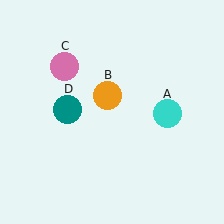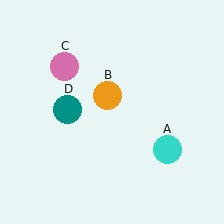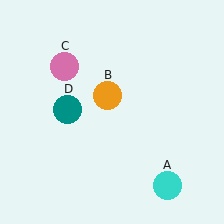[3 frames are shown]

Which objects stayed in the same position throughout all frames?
Orange circle (object B) and pink circle (object C) and teal circle (object D) remained stationary.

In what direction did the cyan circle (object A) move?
The cyan circle (object A) moved down.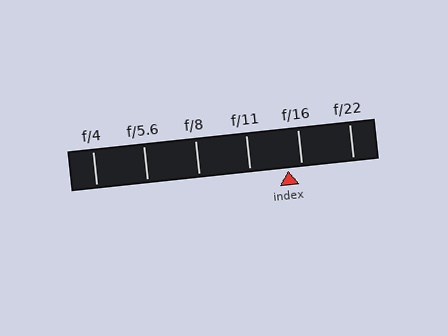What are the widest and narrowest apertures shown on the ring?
The widest aperture shown is f/4 and the narrowest is f/22.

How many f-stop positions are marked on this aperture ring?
There are 6 f-stop positions marked.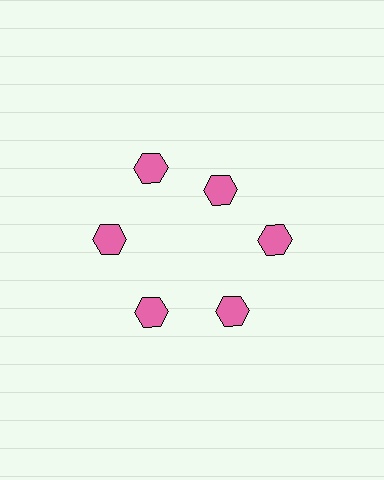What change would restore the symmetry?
The symmetry would be restored by moving it outward, back onto the ring so that all 6 hexagons sit at equal angles and equal distance from the center.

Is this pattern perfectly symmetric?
No. The 6 pink hexagons are arranged in a ring, but one element near the 1 o'clock position is pulled inward toward the center, breaking the 6-fold rotational symmetry.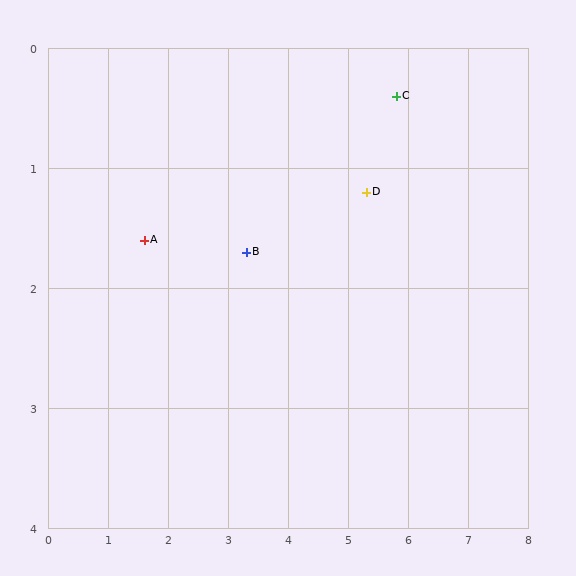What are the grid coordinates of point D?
Point D is at approximately (5.3, 1.2).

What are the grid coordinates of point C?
Point C is at approximately (5.8, 0.4).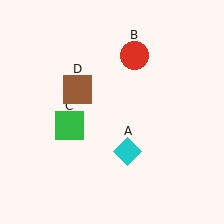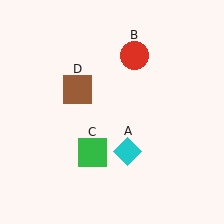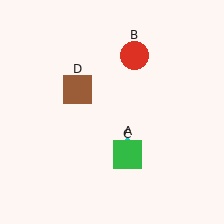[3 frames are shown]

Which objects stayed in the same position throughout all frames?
Cyan diamond (object A) and red circle (object B) and brown square (object D) remained stationary.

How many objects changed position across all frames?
1 object changed position: green square (object C).